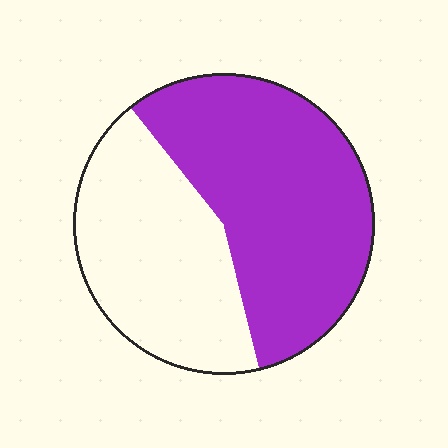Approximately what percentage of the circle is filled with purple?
Approximately 55%.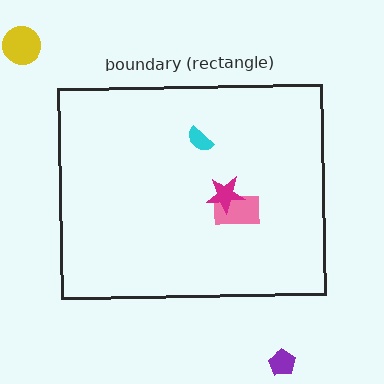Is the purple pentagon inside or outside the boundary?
Outside.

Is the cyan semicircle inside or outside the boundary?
Inside.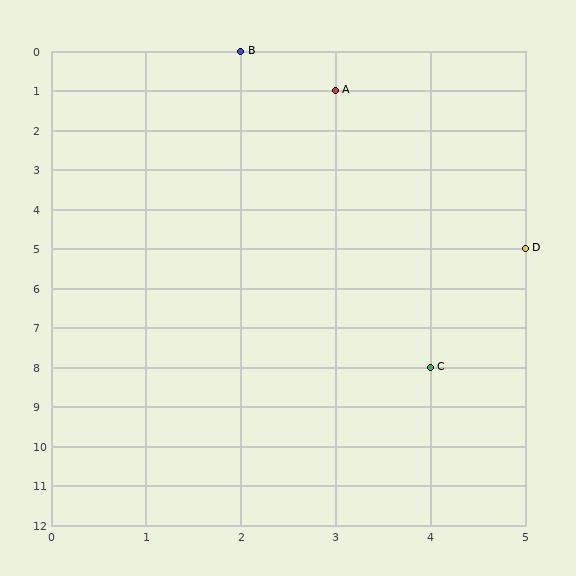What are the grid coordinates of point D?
Point D is at grid coordinates (5, 5).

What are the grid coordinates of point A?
Point A is at grid coordinates (3, 1).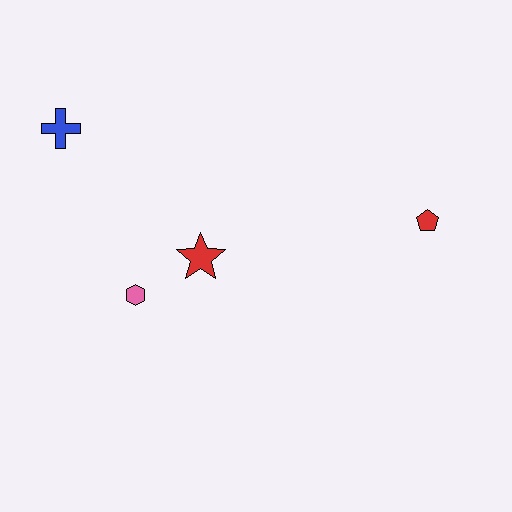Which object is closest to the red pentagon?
The red star is closest to the red pentagon.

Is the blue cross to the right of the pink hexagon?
No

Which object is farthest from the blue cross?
The red pentagon is farthest from the blue cross.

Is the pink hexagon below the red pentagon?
Yes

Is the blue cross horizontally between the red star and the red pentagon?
No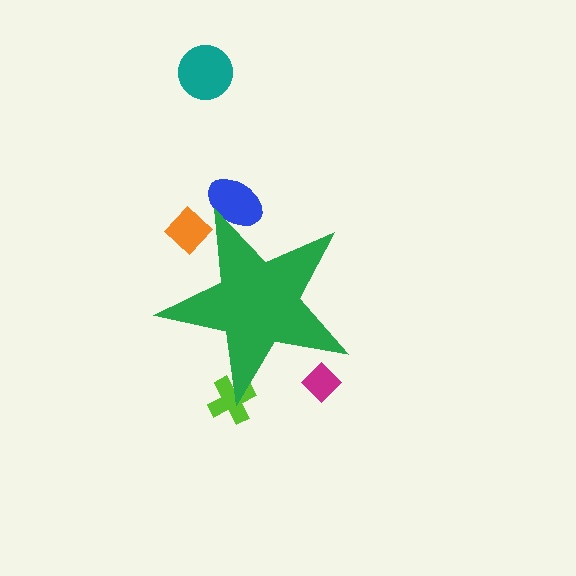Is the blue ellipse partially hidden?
Yes, the blue ellipse is partially hidden behind the green star.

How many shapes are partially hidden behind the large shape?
4 shapes are partially hidden.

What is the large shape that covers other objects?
A green star.